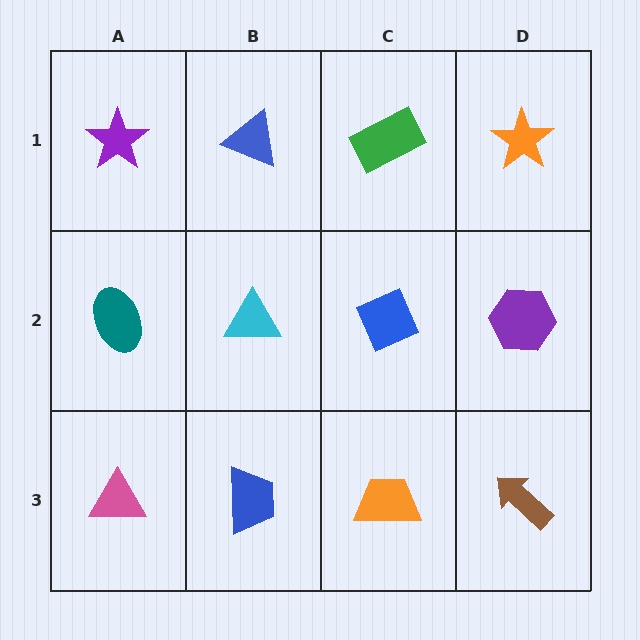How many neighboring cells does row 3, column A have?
2.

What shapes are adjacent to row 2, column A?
A purple star (row 1, column A), a pink triangle (row 3, column A), a cyan triangle (row 2, column B).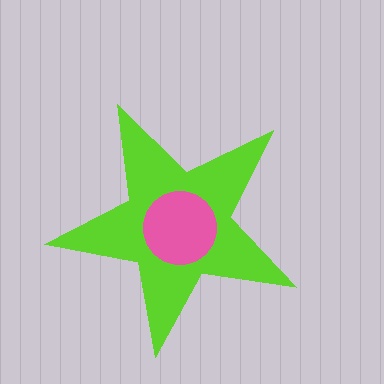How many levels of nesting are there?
2.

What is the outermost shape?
The lime star.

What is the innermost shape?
The pink circle.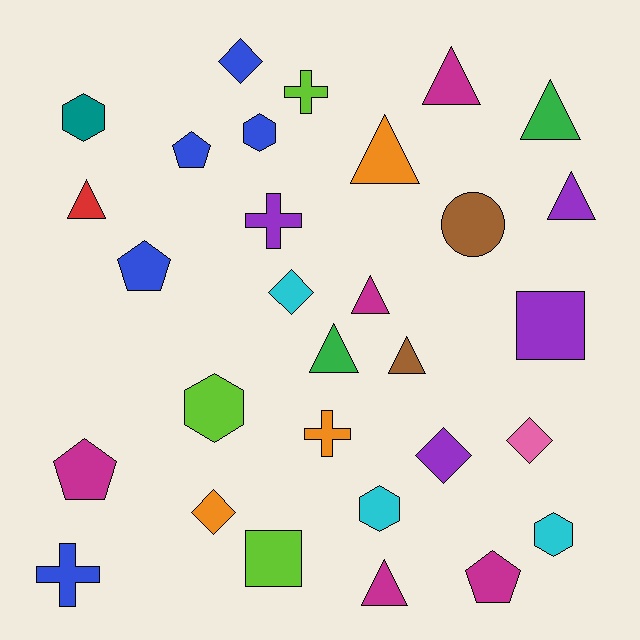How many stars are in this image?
There are no stars.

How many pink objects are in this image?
There is 1 pink object.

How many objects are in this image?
There are 30 objects.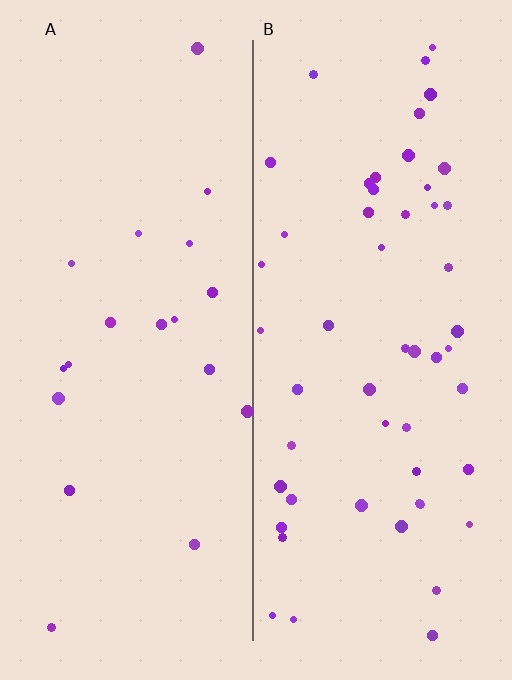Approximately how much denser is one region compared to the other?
Approximately 2.9× — region B over region A.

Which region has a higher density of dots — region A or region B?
B (the right).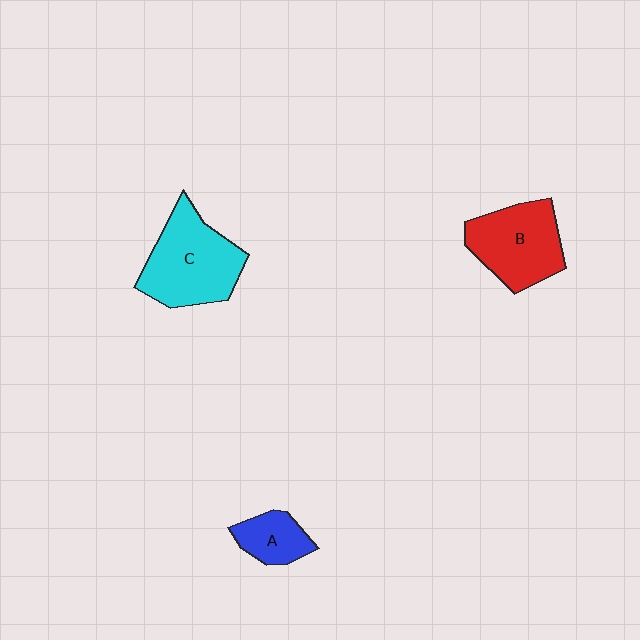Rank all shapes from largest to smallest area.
From largest to smallest: C (cyan), B (red), A (blue).